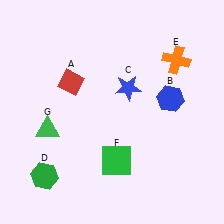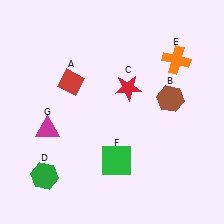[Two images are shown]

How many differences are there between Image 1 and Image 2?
There are 3 differences between the two images.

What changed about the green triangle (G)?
In Image 1, G is green. In Image 2, it changed to magenta.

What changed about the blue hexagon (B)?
In Image 1, B is blue. In Image 2, it changed to brown.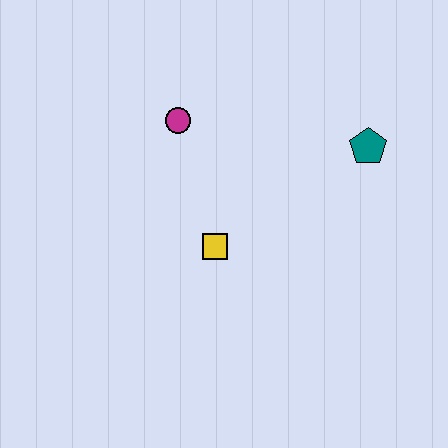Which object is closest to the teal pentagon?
The yellow square is closest to the teal pentagon.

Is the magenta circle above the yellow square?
Yes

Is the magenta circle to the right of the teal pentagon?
No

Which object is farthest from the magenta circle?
The teal pentagon is farthest from the magenta circle.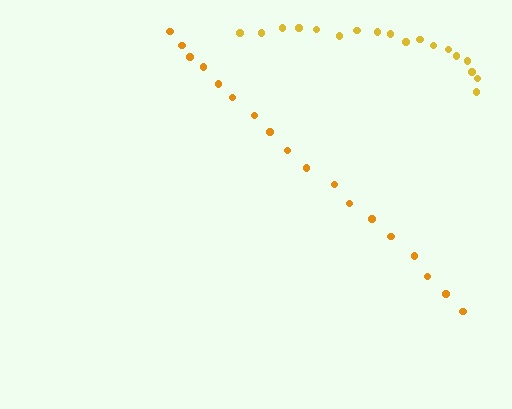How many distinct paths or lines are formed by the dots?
There are 2 distinct paths.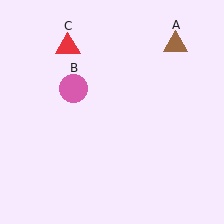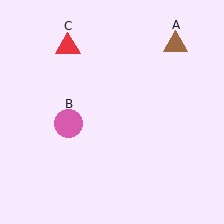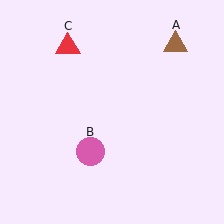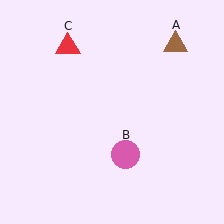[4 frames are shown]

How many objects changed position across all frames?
1 object changed position: pink circle (object B).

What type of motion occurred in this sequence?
The pink circle (object B) rotated counterclockwise around the center of the scene.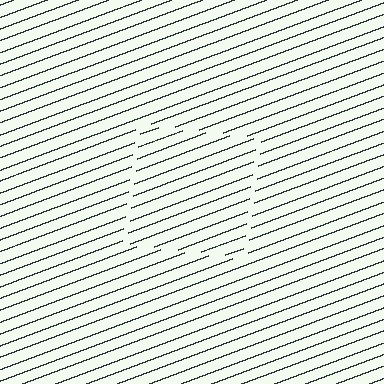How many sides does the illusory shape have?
4 sides — the line-ends trace a square.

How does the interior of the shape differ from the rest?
The interior of the shape contains the same grating, shifted by half a period — the contour is defined by the phase discontinuity where line-ends from the inner and outer gratings abut.